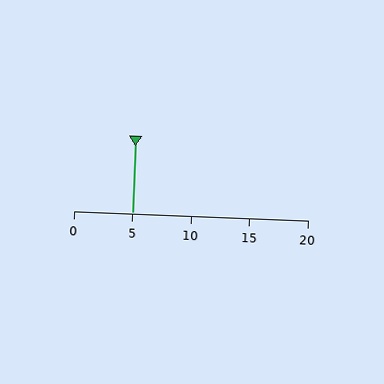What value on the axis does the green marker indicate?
The marker indicates approximately 5.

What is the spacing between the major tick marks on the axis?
The major ticks are spaced 5 apart.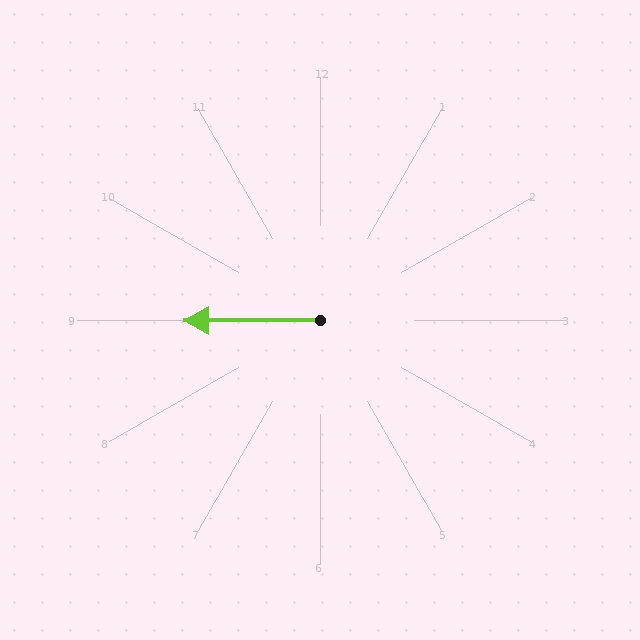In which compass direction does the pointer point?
West.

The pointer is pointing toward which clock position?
Roughly 9 o'clock.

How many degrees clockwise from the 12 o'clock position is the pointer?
Approximately 270 degrees.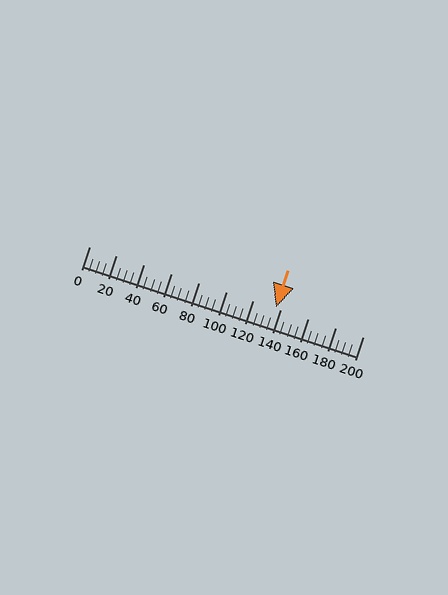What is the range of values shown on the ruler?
The ruler shows values from 0 to 200.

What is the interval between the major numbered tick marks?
The major tick marks are spaced 20 units apart.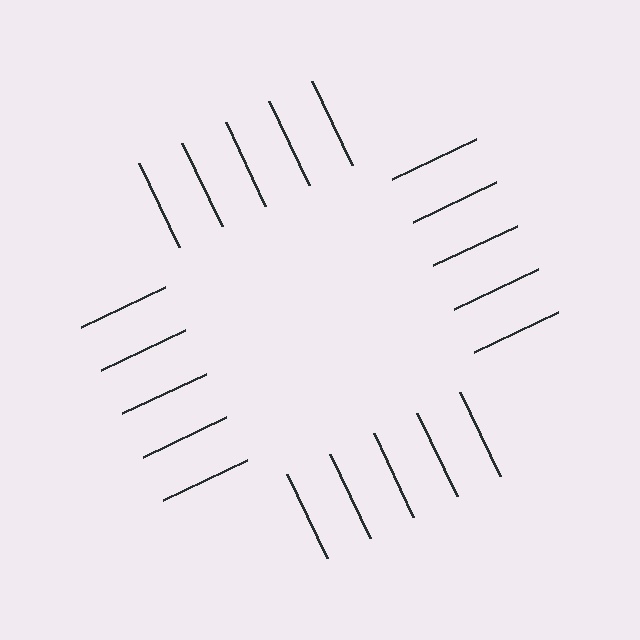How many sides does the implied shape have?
4 sides — the line-ends trace a square.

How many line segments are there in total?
20 — 5 along each of the 4 edges.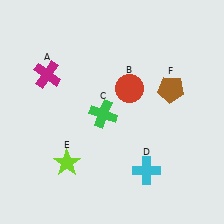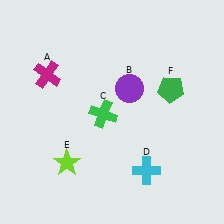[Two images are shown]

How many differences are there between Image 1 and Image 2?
There are 2 differences between the two images.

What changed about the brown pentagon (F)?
In Image 1, F is brown. In Image 2, it changed to green.